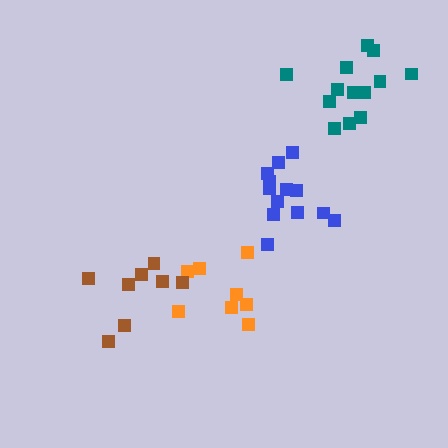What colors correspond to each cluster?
The clusters are colored: orange, blue, brown, teal.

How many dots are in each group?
Group 1: 8 dots, Group 2: 13 dots, Group 3: 8 dots, Group 4: 13 dots (42 total).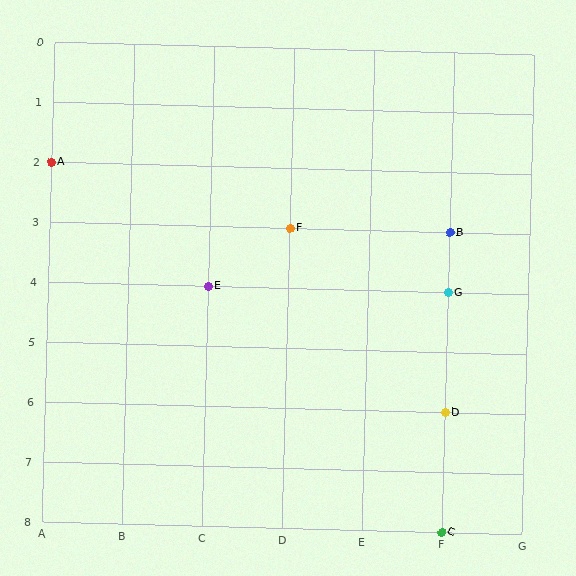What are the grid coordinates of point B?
Point B is at grid coordinates (F, 3).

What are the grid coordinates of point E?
Point E is at grid coordinates (C, 4).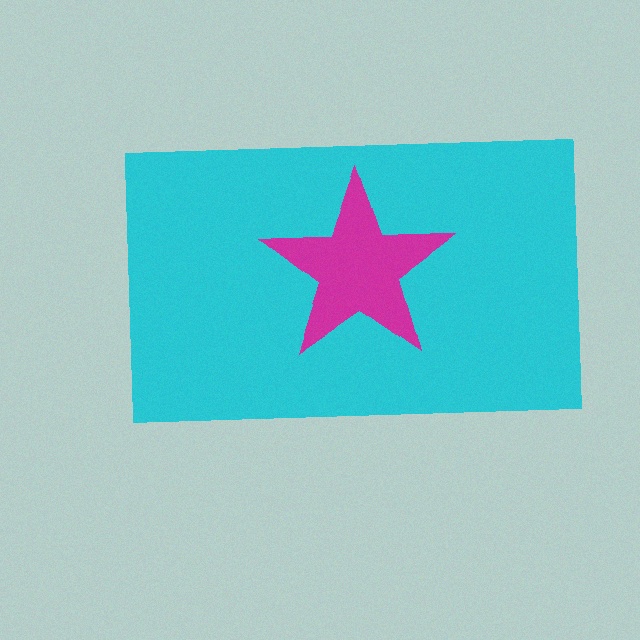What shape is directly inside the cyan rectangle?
The magenta star.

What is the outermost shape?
The cyan rectangle.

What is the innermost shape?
The magenta star.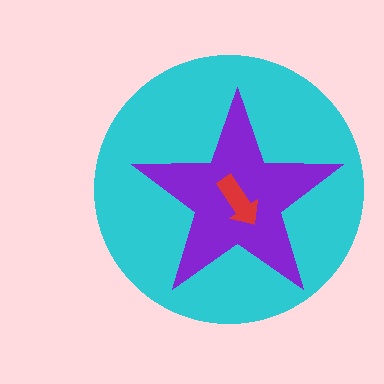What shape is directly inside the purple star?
The red arrow.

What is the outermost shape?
The cyan circle.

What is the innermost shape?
The red arrow.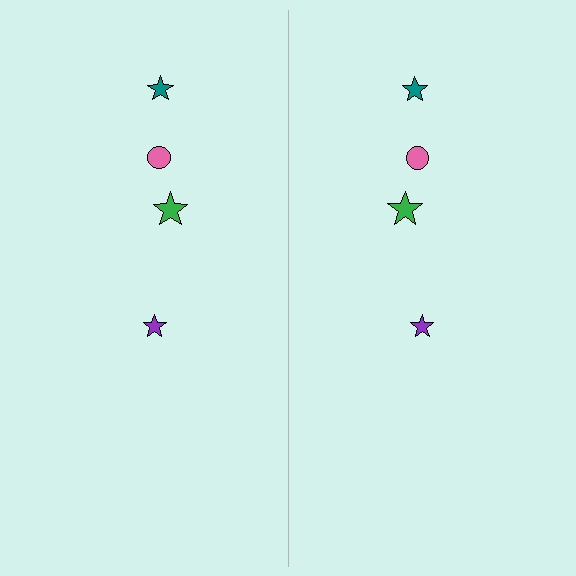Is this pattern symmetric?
Yes, this pattern has bilateral (reflection) symmetry.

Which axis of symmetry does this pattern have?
The pattern has a vertical axis of symmetry running through the center of the image.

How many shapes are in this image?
There are 8 shapes in this image.